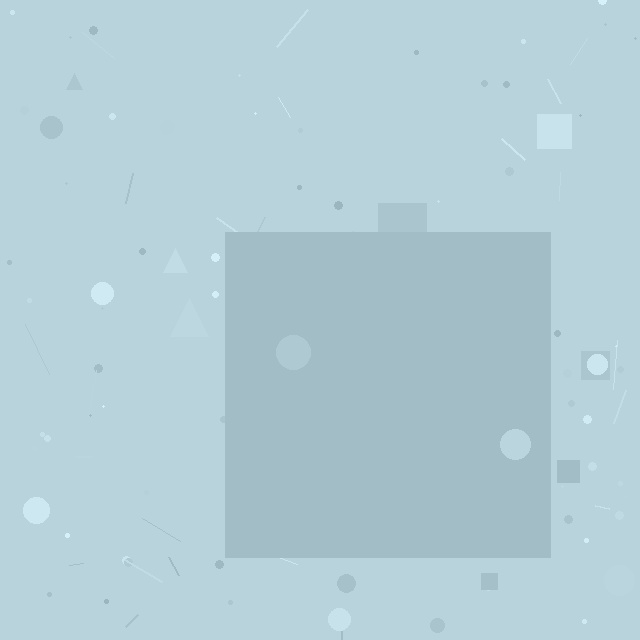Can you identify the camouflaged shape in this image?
The camouflaged shape is a square.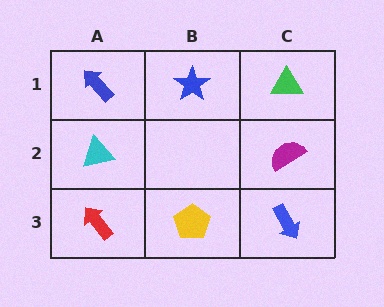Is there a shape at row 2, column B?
No, that cell is empty.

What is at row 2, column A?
A cyan triangle.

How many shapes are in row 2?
2 shapes.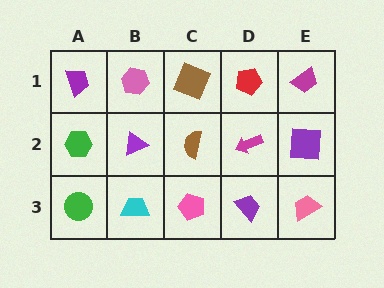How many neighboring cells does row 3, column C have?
3.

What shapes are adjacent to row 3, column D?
A magenta arrow (row 2, column D), a pink pentagon (row 3, column C), a pink trapezoid (row 3, column E).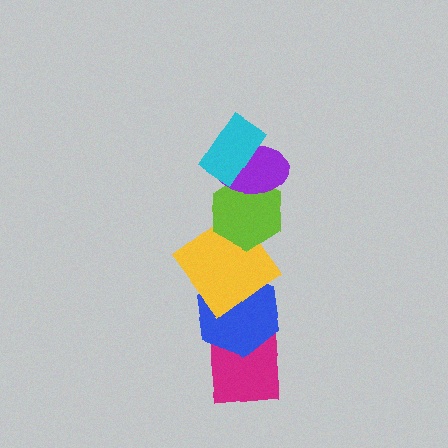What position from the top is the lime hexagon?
The lime hexagon is 3rd from the top.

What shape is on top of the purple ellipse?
The cyan rectangle is on top of the purple ellipse.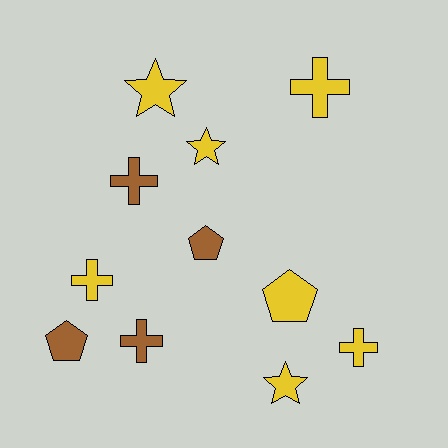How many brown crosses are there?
There are 2 brown crosses.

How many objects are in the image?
There are 11 objects.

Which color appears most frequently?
Yellow, with 7 objects.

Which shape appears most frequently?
Cross, with 5 objects.